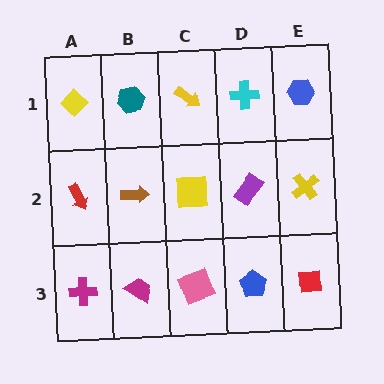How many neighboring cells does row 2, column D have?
4.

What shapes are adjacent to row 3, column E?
A yellow cross (row 2, column E), a blue pentagon (row 3, column D).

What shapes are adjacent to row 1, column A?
A red arrow (row 2, column A), a teal hexagon (row 1, column B).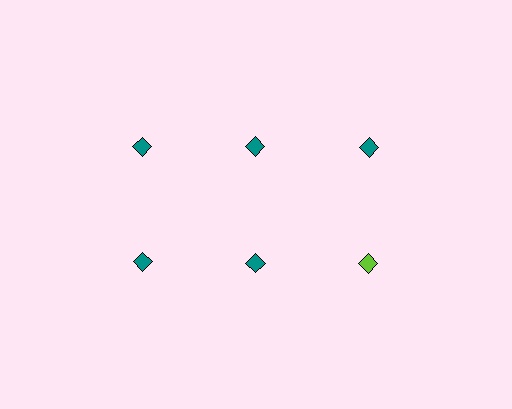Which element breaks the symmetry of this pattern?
The lime diamond in the second row, center column breaks the symmetry. All other shapes are teal diamonds.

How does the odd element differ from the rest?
It has a different color: lime instead of teal.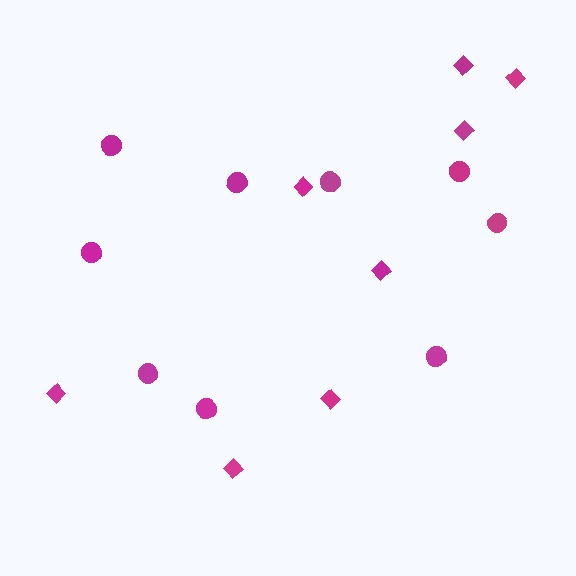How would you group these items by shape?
There are 2 groups: one group of diamonds (8) and one group of circles (9).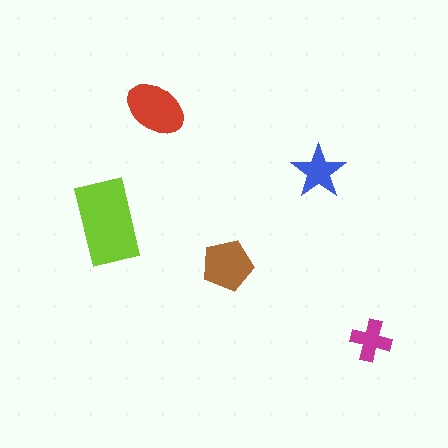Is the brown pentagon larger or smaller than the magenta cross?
Larger.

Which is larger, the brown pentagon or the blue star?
The brown pentagon.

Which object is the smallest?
The magenta cross.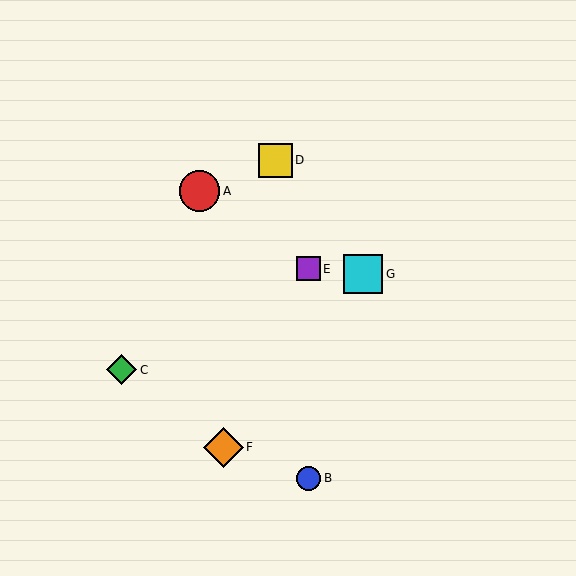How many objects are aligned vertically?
2 objects (B, E) are aligned vertically.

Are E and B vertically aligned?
Yes, both are at x≈309.